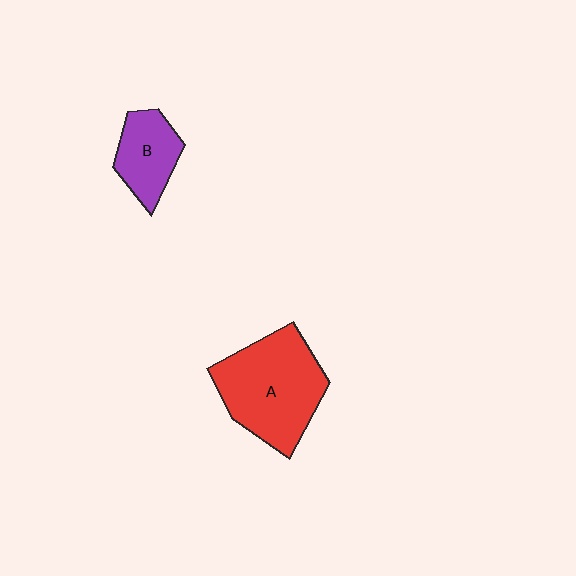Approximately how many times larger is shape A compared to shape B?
Approximately 2.0 times.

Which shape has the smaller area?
Shape B (purple).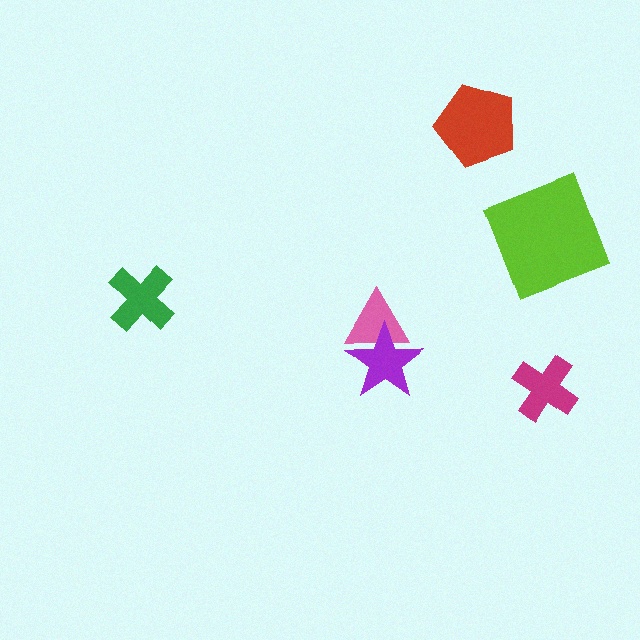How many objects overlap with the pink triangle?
1 object overlaps with the pink triangle.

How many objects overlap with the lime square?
0 objects overlap with the lime square.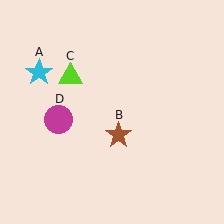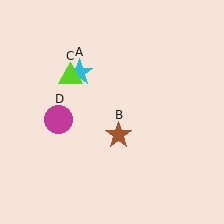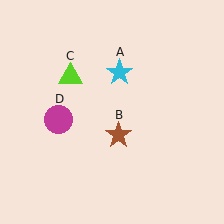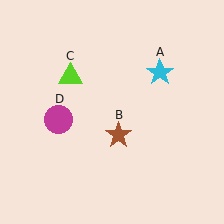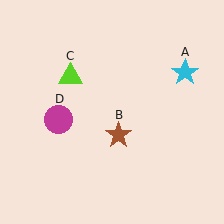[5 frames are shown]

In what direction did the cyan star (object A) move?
The cyan star (object A) moved right.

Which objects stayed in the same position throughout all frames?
Brown star (object B) and lime triangle (object C) and magenta circle (object D) remained stationary.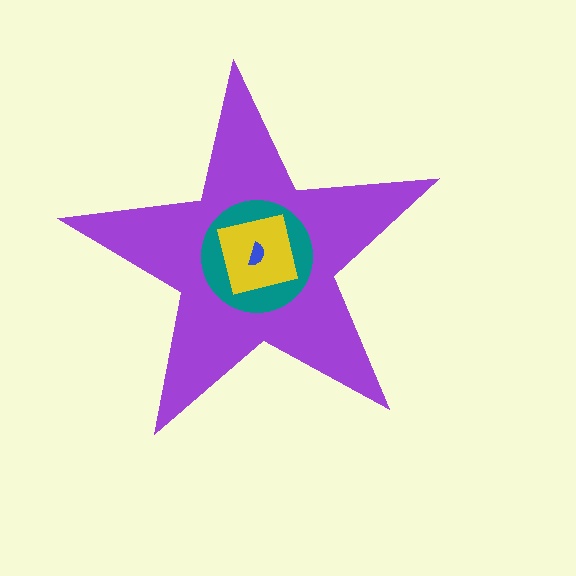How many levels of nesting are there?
4.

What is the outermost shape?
The purple star.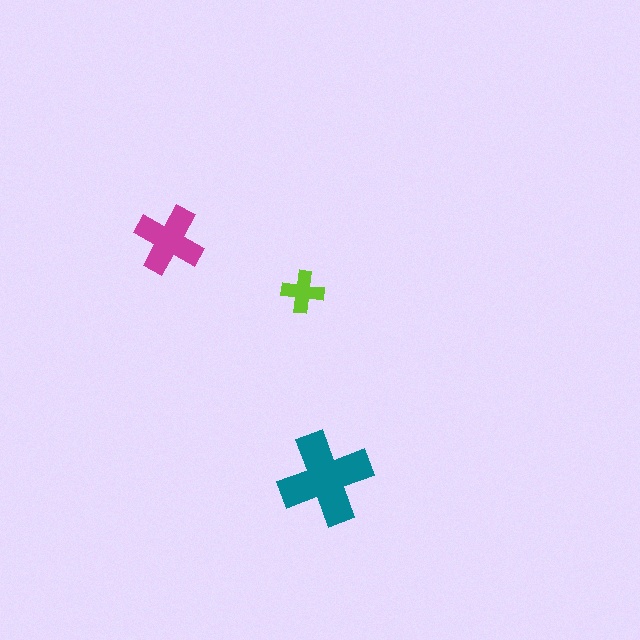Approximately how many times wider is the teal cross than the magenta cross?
About 1.5 times wider.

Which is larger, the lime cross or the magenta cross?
The magenta one.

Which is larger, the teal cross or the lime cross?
The teal one.